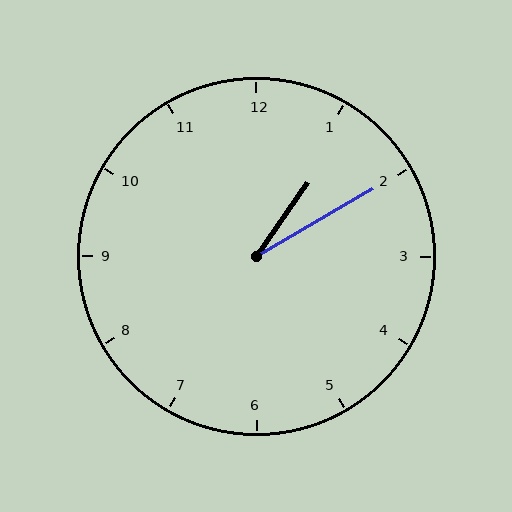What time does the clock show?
1:10.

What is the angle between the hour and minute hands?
Approximately 25 degrees.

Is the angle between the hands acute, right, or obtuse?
It is acute.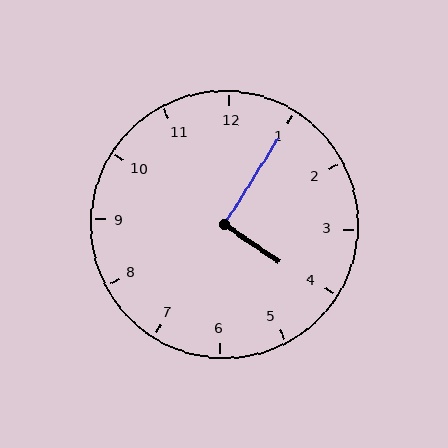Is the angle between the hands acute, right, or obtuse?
It is right.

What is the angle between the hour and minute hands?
Approximately 92 degrees.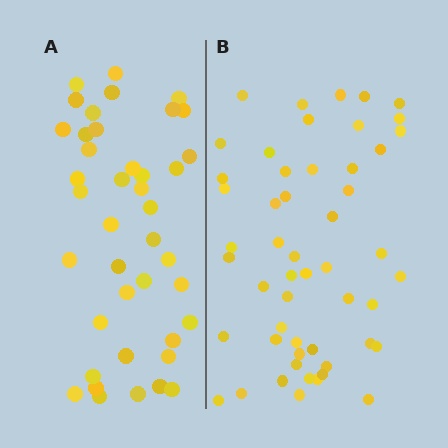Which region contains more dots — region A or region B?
Region B (the right region) has more dots.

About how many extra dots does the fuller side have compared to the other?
Region B has roughly 12 or so more dots than region A.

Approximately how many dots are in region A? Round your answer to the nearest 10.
About 40 dots. (The exact count is 41, which rounds to 40.)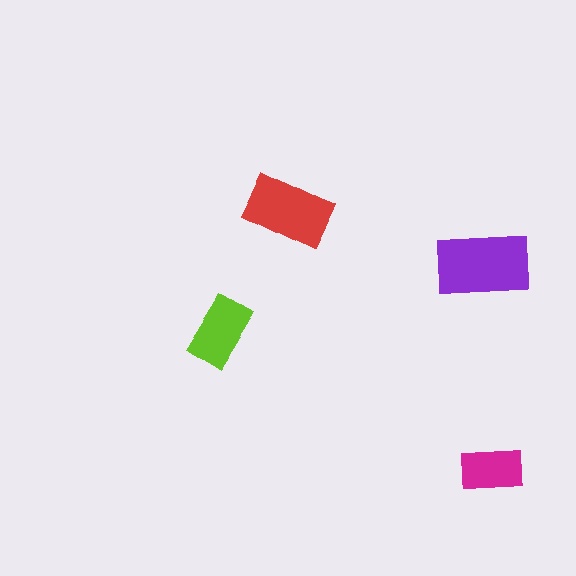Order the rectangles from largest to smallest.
the purple one, the red one, the lime one, the magenta one.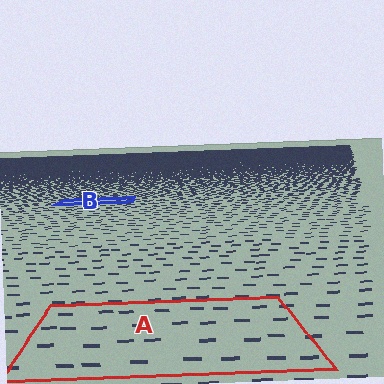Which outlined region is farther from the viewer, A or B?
Region B is farther from the viewer — the texture elements inside it appear smaller and more densely packed.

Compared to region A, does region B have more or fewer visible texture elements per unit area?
Region B has more texture elements per unit area — they are packed more densely because it is farther away.